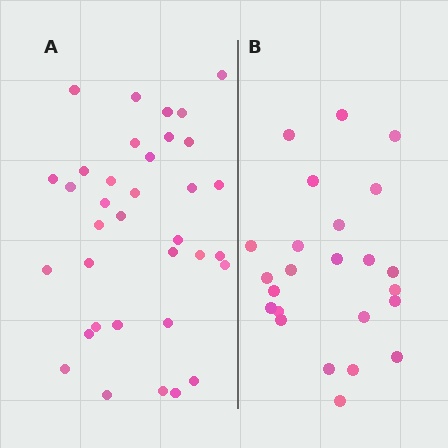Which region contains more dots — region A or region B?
Region A (the left region) has more dots.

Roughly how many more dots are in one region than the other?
Region A has roughly 12 or so more dots than region B.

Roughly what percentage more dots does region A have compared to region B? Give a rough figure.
About 45% more.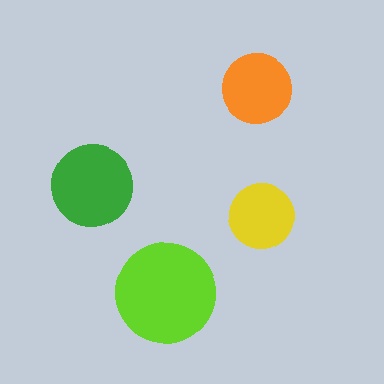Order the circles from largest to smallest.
the lime one, the green one, the orange one, the yellow one.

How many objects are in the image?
There are 4 objects in the image.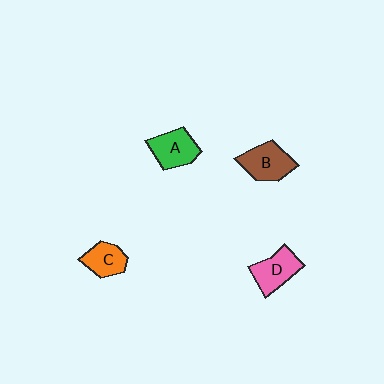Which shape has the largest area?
Shape B (brown).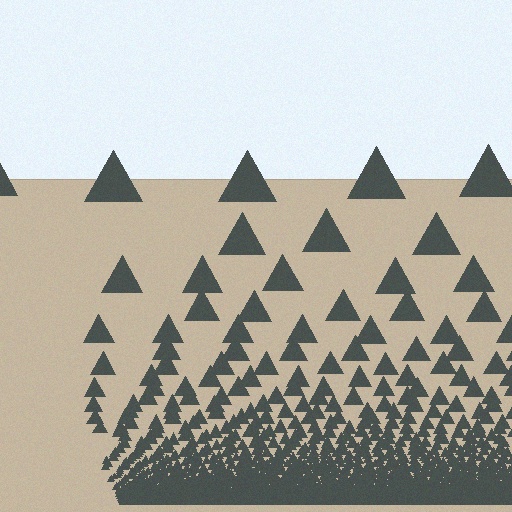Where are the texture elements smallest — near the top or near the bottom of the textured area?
Near the bottom.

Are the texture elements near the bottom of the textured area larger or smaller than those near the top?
Smaller. The gradient is inverted — elements near the bottom are smaller and denser.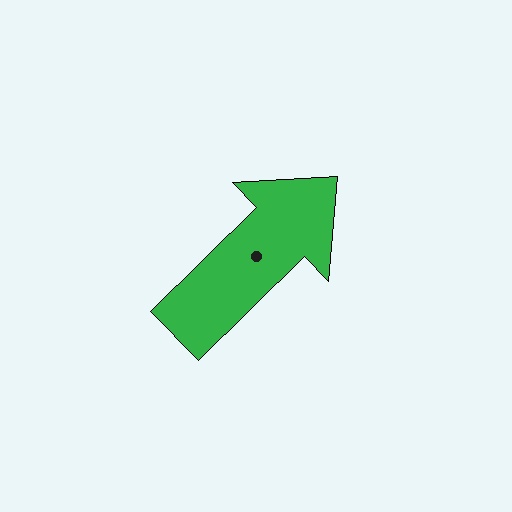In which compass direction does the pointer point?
Northeast.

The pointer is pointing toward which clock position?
Roughly 2 o'clock.